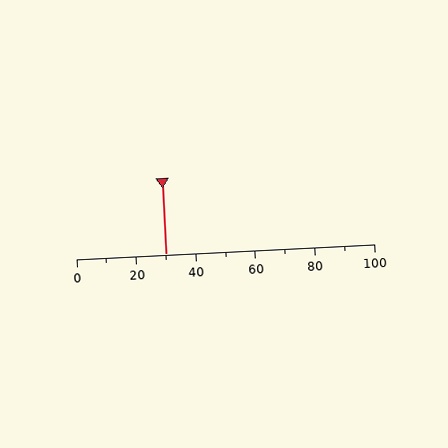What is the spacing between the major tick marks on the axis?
The major ticks are spaced 20 apart.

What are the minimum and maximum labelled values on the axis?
The axis runs from 0 to 100.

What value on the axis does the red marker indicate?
The marker indicates approximately 30.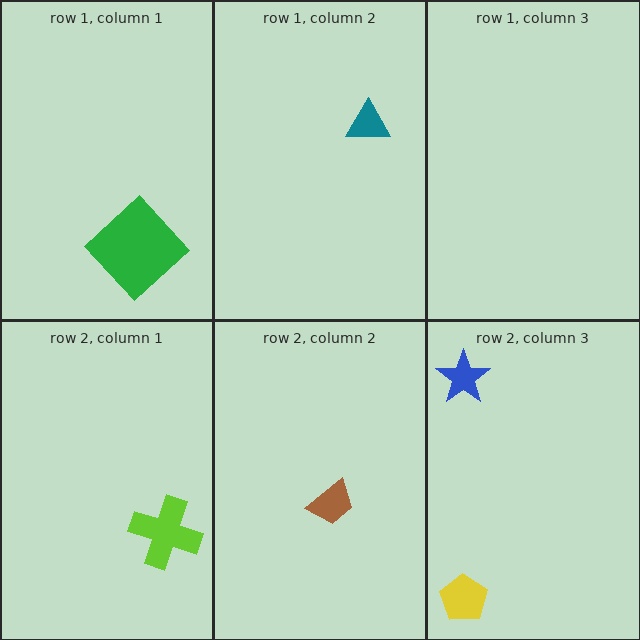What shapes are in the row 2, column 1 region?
The lime cross.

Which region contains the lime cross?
The row 2, column 1 region.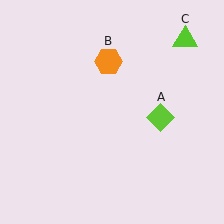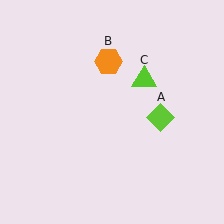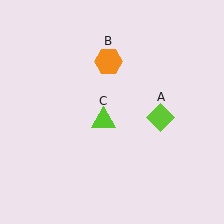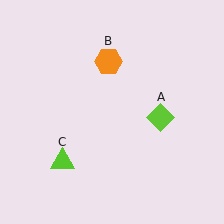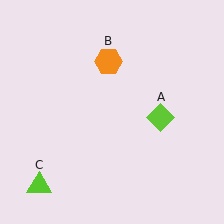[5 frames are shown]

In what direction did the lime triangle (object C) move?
The lime triangle (object C) moved down and to the left.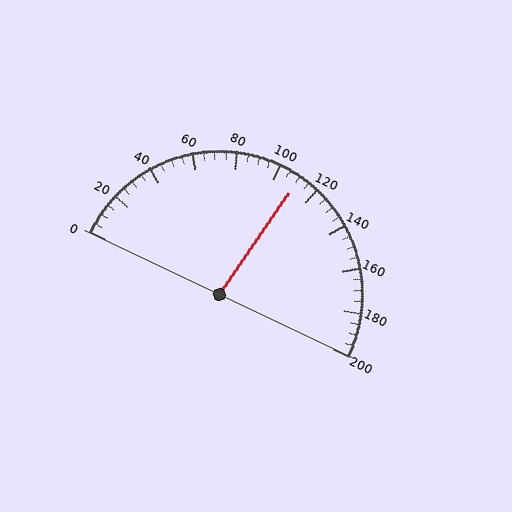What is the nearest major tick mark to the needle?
The nearest major tick mark is 120.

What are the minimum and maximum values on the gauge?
The gauge ranges from 0 to 200.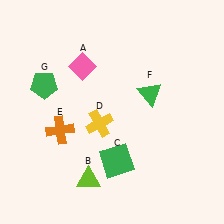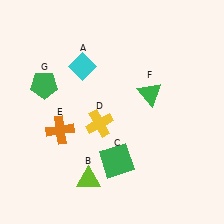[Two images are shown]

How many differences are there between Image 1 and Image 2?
There is 1 difference between the two images.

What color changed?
The diamond (A) changed from pink in Image 1 to cyan in Image 2.